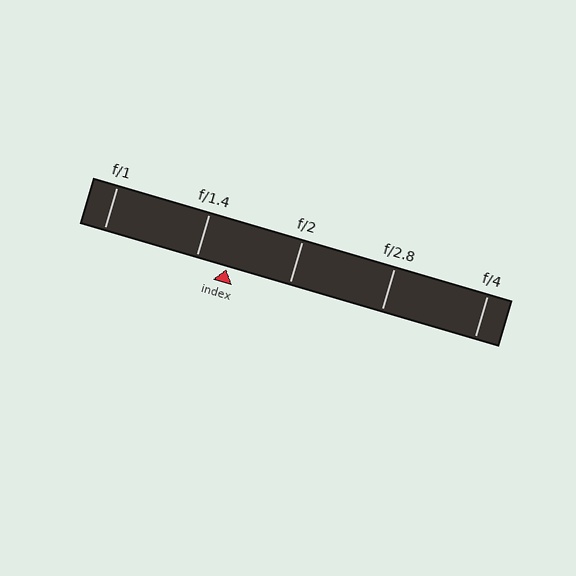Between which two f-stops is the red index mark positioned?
The index mark is between f/1.4 and f/2.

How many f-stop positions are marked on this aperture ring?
There are 5 f-stop positions marked.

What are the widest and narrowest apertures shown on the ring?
The widest aperture shown is f/1 and the narrowest is f/4.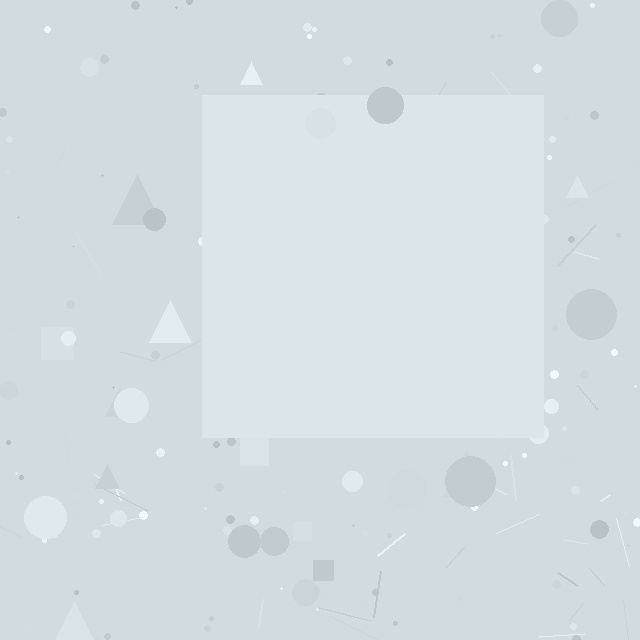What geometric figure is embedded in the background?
A square is embedded in the background.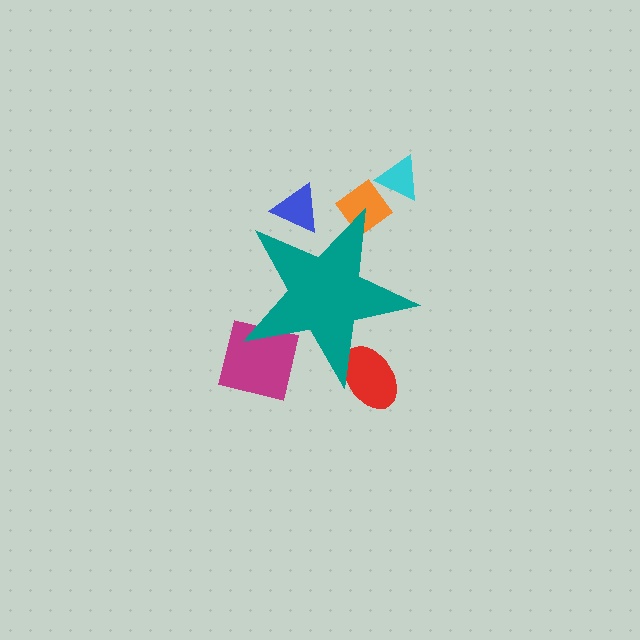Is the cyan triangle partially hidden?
No, the cyan triangle is fully visible.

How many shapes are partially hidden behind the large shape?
4 shapes are partially hidden.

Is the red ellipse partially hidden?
Yes, the red ellipse is partially hidden behind the teal star.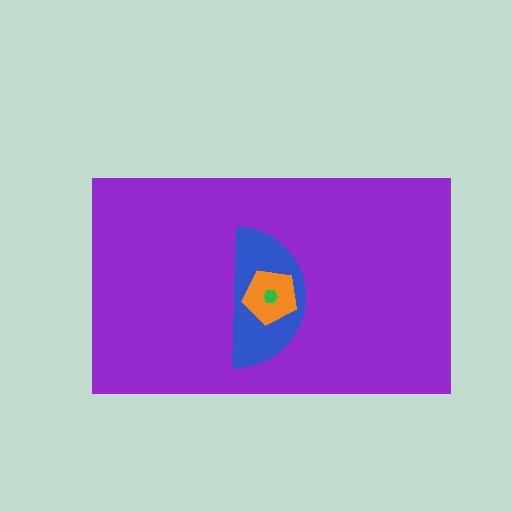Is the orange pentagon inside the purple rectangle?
Yes.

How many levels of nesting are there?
4.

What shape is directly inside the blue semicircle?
The orange pentagon.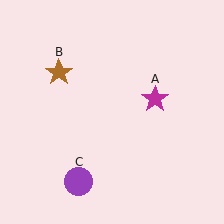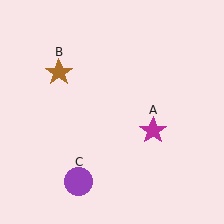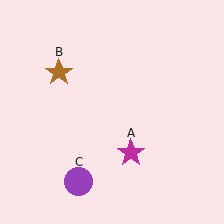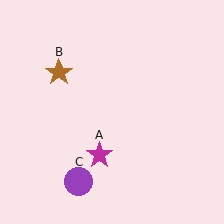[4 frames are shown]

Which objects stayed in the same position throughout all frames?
Brown star (object B) and purple circle (object C) remained stationary.